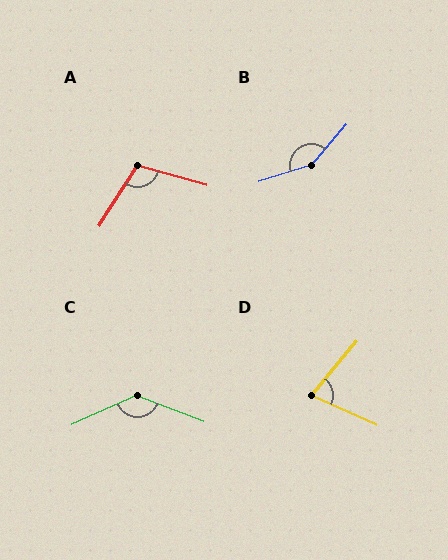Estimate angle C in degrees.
Approximately 134 degrees.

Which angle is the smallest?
D, at approximately 74 degrees.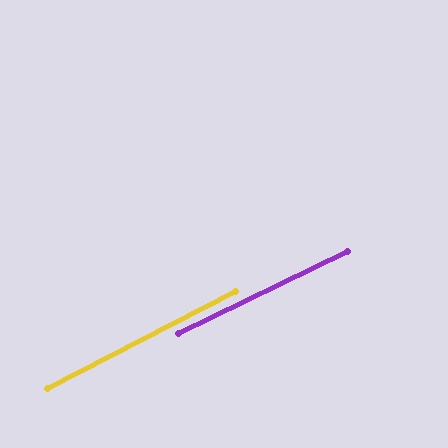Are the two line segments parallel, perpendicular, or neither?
Parallel — their directions differ by only 1.4°.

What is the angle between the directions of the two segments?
Approximately 1 degree.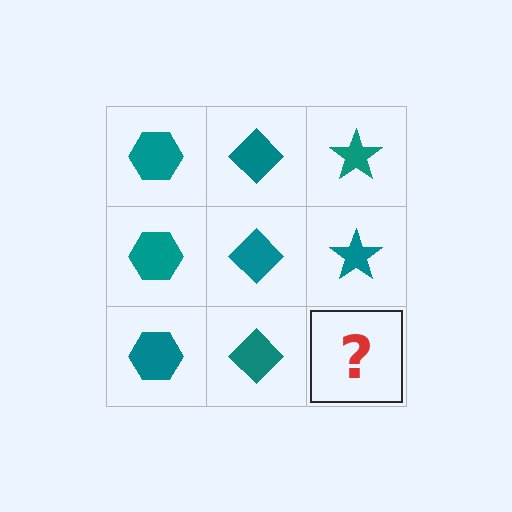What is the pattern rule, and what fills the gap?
The rule is that each column has a consistent shape. The gap should be filled with a teal star.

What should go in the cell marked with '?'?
The missing cell should contain a teal star.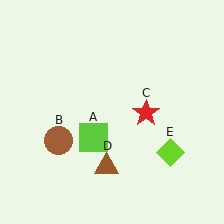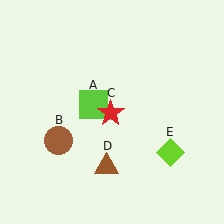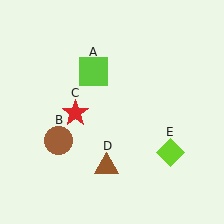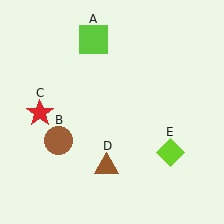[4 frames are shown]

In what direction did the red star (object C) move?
The red star (object C) moved left.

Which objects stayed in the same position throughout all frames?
Brown circle (object B) and brown triangle (object D) and lime diamond (object E) remained stationary.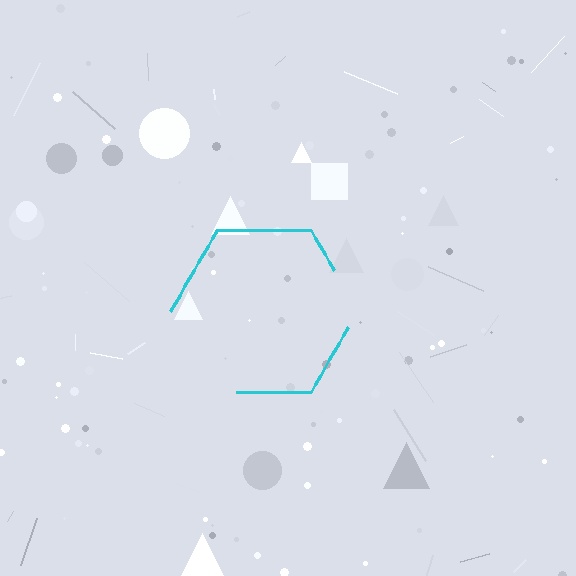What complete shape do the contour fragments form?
The contour fragments form a hexagon.